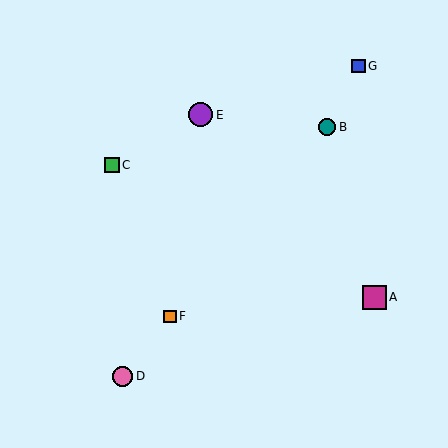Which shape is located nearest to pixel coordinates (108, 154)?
The green square (labeled C) at (112, 165) is nearest to that location.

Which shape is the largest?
The purple circle (labeled E) is the largest.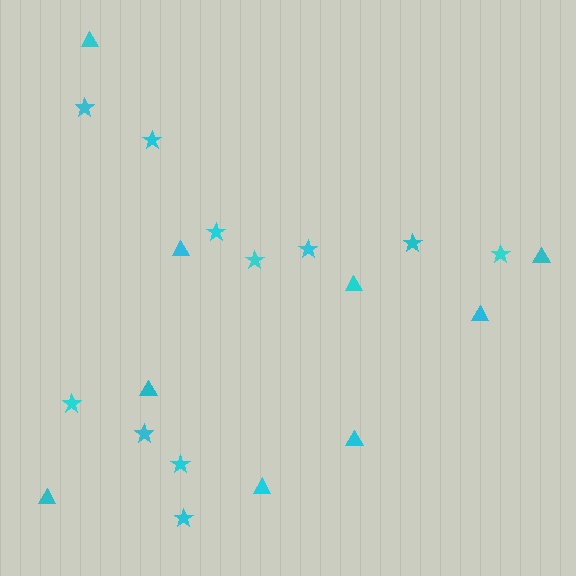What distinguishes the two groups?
There are 2 groups: one group of stars (11) and one group of triangles (9).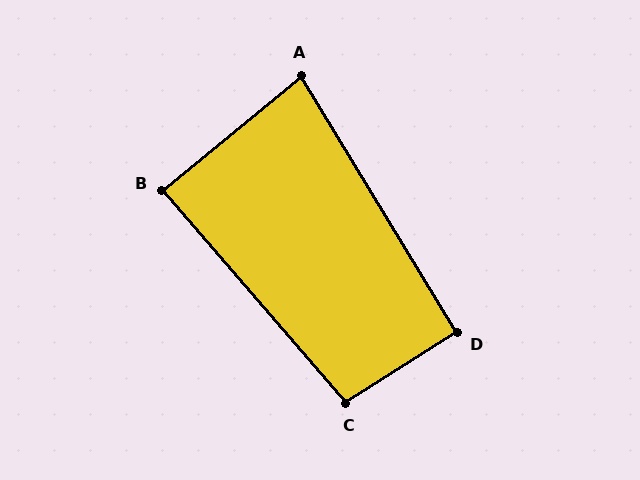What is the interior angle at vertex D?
Approximately 91 degrees (approximately right).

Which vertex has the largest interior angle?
C, at approximately 98 degrees.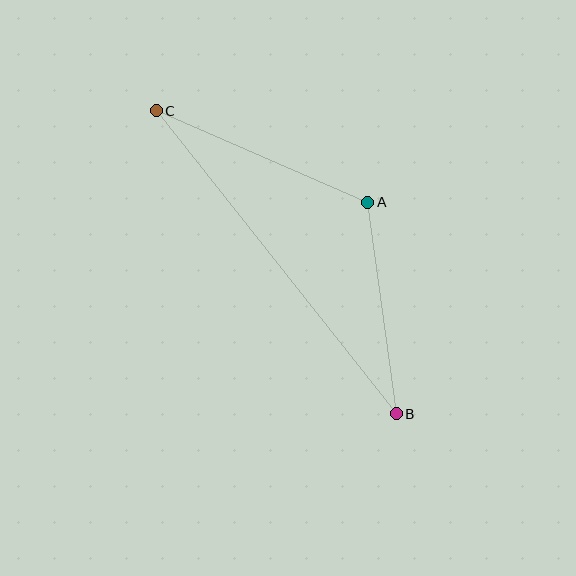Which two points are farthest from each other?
Points B and C are farthest from each other.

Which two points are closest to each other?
Points A and B are closest to each other.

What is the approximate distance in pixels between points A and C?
The distance between A and C is approximately 231 pixels.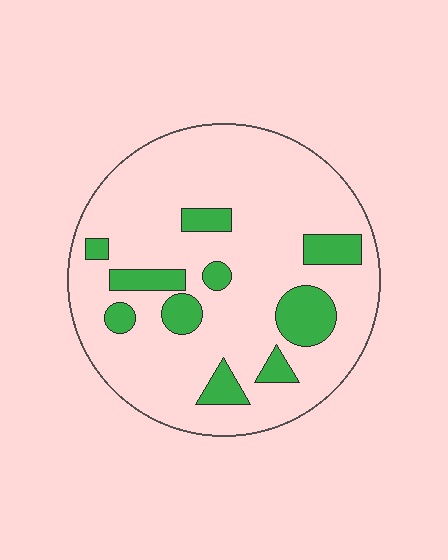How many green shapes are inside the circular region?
10.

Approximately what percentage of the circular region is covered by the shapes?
Approximately 15%.